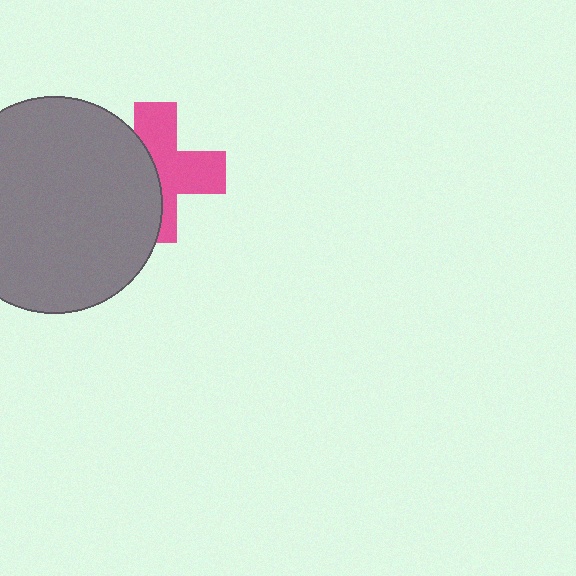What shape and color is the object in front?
The object in front is a gray circle.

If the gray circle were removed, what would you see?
You would see the complete pink cross.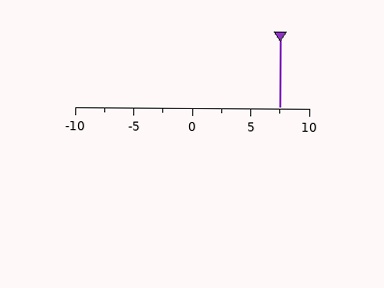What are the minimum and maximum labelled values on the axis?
The axis runs from -10 to 10.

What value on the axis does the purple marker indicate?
The marker indicates approximately 7.5.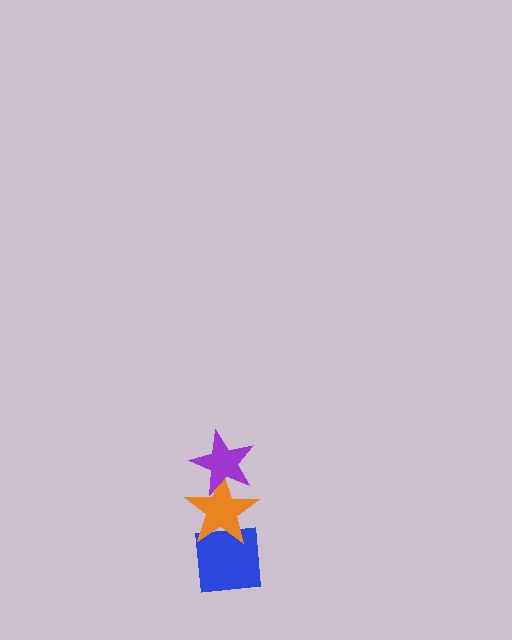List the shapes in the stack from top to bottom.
From top to bottom: the purple star, the orange star, the blue square.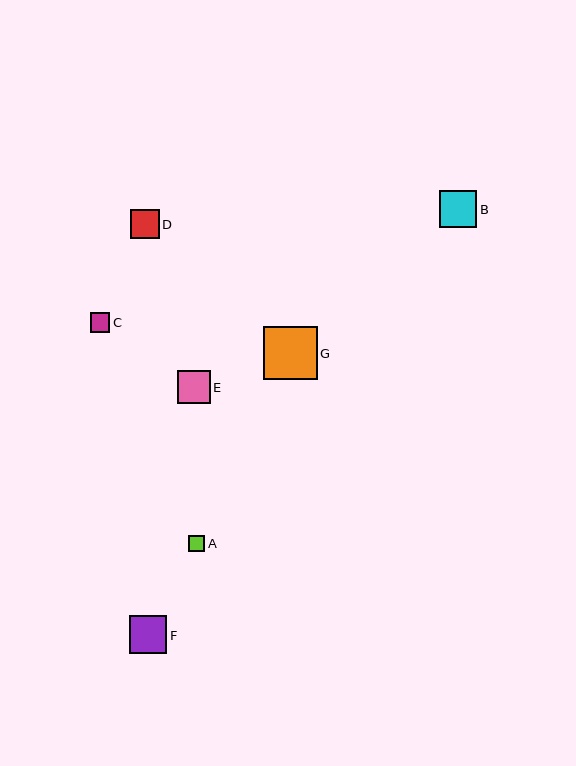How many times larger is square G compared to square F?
Square G is approximately 1.4 times the size of square F.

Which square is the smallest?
Square A is the smallest with a size of approximately 16 pixels.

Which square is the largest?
Square G is the largest with a size of approximately 53 pixels.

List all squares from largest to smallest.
From largest to smallest: G, F, B, E, D, C, A.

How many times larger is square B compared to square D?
Square B is approximately 1.3 times the size of square D.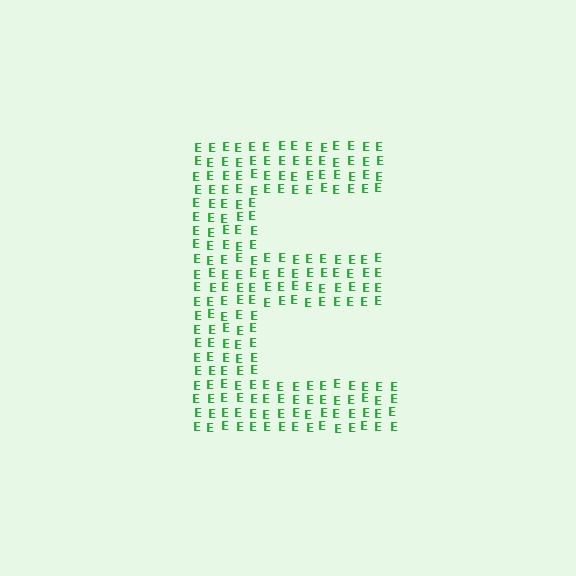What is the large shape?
The large shape is the letter E.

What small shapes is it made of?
It is made of small letter E's.